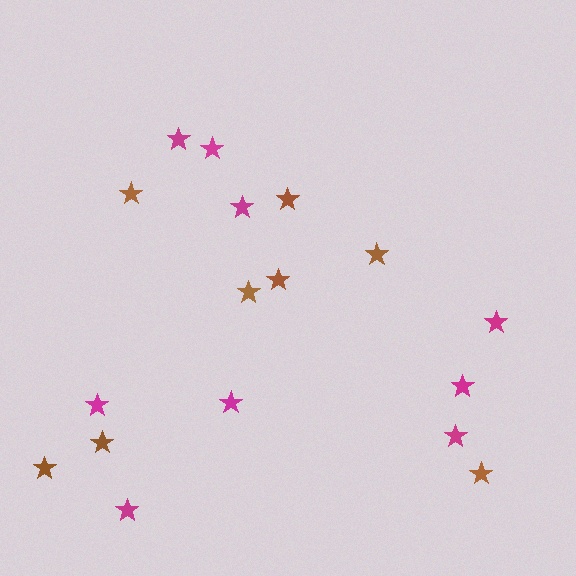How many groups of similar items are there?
There are 2 groups: one group of brown stars (8) and one group of magenta stars (9).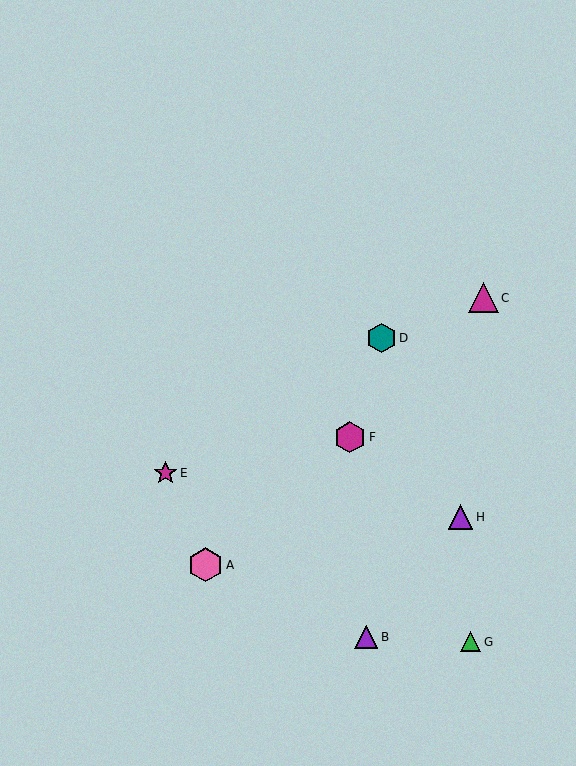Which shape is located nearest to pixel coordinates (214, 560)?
The pink hexagon (labeled A) at (205, 565) is nearest to that location.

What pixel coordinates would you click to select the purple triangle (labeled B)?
Click at (366, 637) to select the purple triangle B.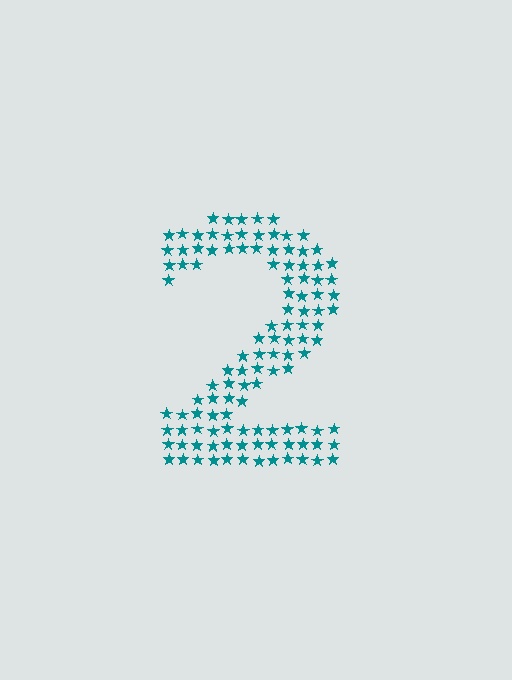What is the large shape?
The large shape is the digit 2.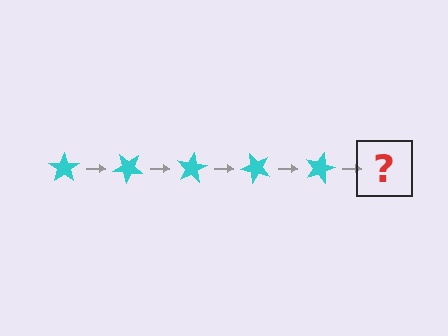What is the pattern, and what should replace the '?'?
The pattern is that the star rotates 40 degrees each step. The '?' should be a cyan star rotated 200 degrees.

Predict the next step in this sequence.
The next step is a cyan star rotated 200 degrees.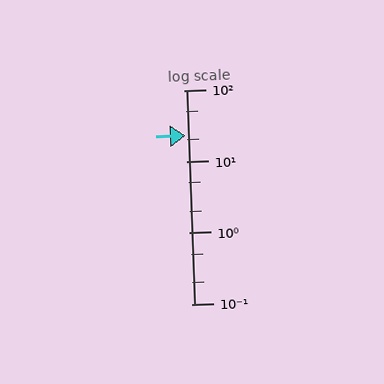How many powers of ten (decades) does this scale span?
The scale spans 3 decades, from 0.1 to 100.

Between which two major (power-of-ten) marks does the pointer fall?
The pointer is between 10 and 100.